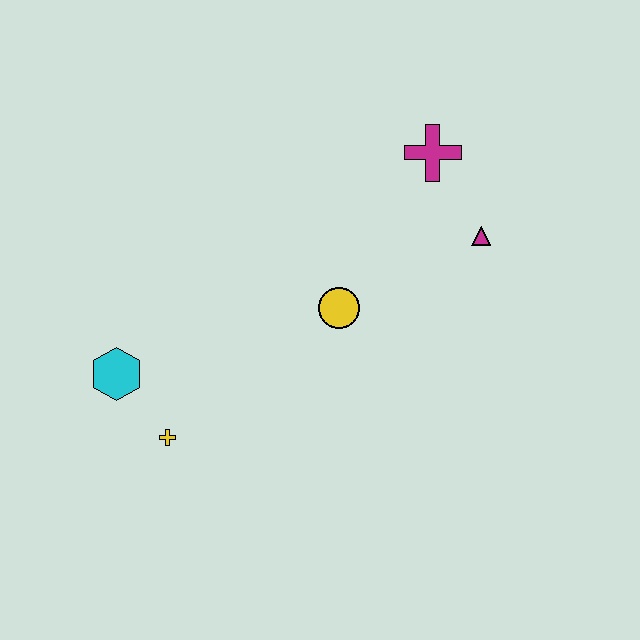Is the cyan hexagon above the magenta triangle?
No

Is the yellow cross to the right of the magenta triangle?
No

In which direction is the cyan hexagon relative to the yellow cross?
The cyan hexagon is above the yellow cross.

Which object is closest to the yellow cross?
The cyan hexagon is closest to the yellow cross.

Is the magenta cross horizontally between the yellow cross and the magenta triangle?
Yes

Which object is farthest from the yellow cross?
The magenta cross is farthest from the yellow cross.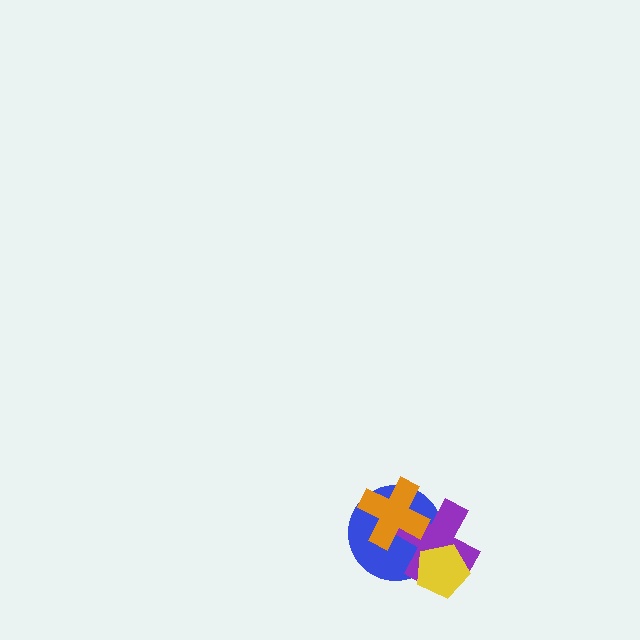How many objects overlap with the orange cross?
2 objects overlap with the orange cross.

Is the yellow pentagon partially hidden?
No, no other shape covers it.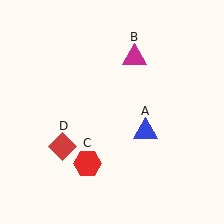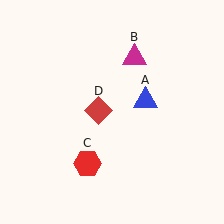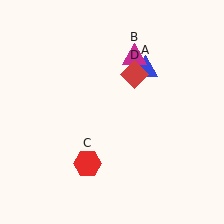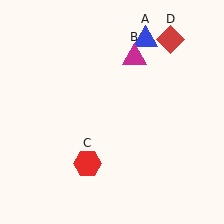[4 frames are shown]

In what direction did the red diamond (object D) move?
The red diamond (object D) moved up and to the right.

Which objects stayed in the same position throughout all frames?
Magenta triangle (object B) and red hexagon (object C) remained stationary.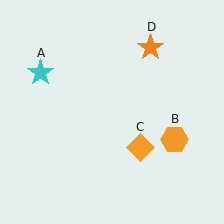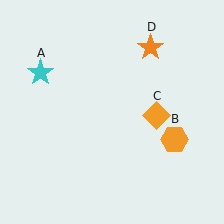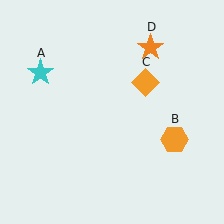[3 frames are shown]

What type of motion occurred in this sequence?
The orange diamond (object C) rotated counterclockwise around the center of the scene.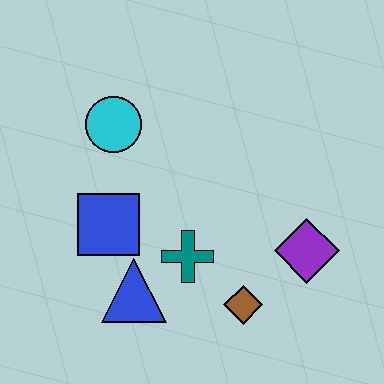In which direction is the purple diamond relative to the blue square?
The purple diamond is to the right of the blue square.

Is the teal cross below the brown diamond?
No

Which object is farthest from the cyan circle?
The purple diamond is farthest from the cyan circle.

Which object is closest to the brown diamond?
The teal cross is closest to the brown diamond.